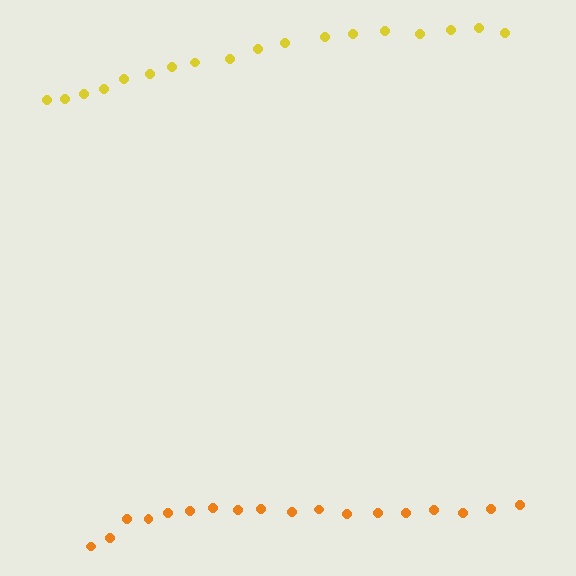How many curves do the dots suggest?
There are 2 distinct paths.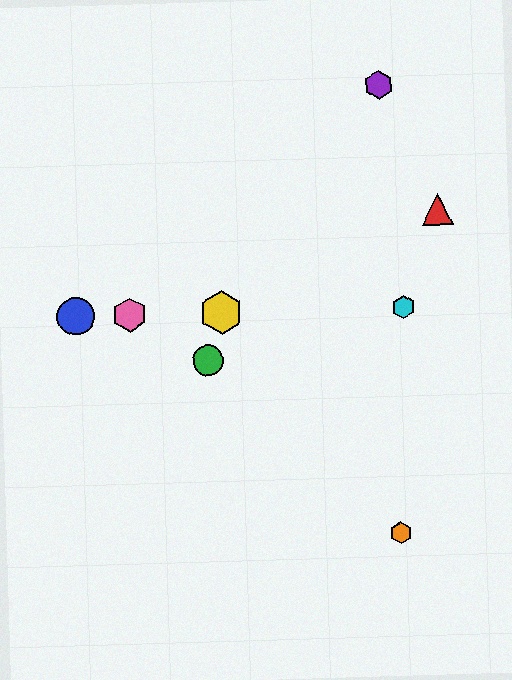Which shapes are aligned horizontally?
The blue circle, the yellow hexagon, the cyan hexagon, the pink hexagon are aligned horizontally.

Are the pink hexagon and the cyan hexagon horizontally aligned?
Yes, both are at y≈315.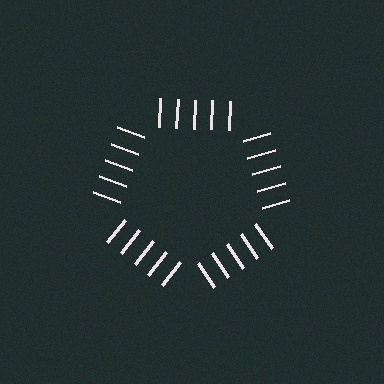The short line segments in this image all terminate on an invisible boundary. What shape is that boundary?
An illusory pentagon — the line segments terminate on its edges but no continuous stroke is drawn.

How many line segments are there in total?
25 — 5 along each of the 5 edges.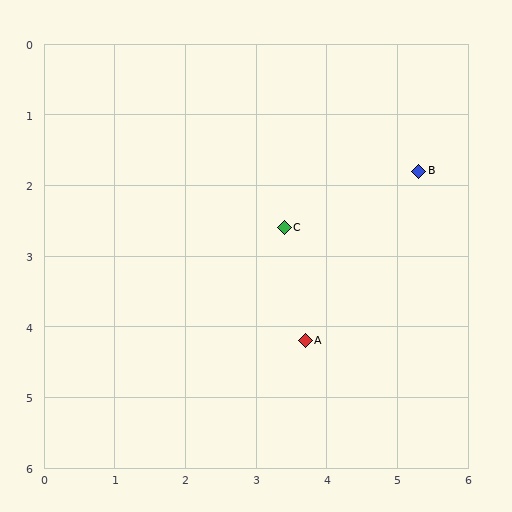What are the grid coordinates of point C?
Point C is at approximately (3.4, 2.6).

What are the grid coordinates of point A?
Point A is at approximately (3.7, 4.2).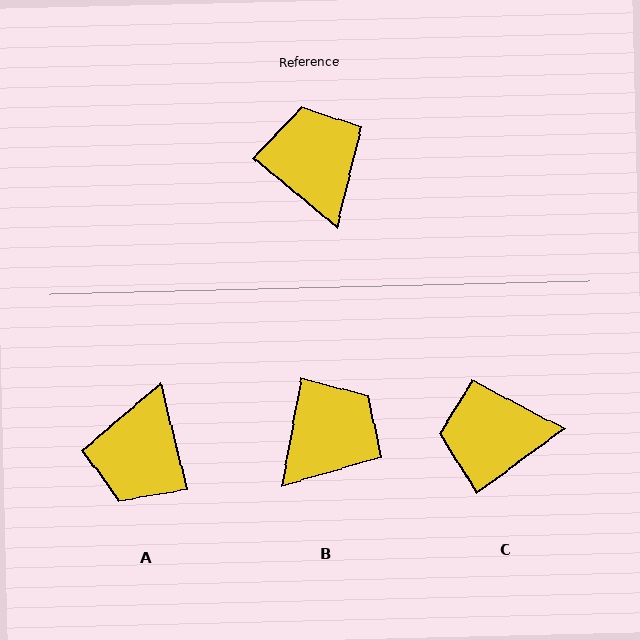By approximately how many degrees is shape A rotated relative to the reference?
Approximately 144 degrees counter-clockwise.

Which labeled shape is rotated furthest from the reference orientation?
A, about 144 degrees away.